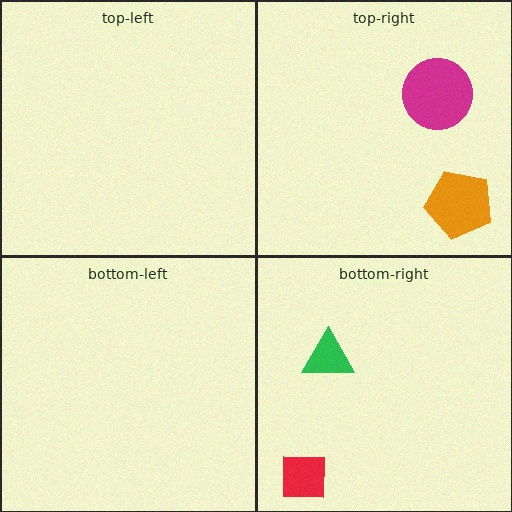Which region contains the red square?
The bottom-right region.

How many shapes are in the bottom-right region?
2.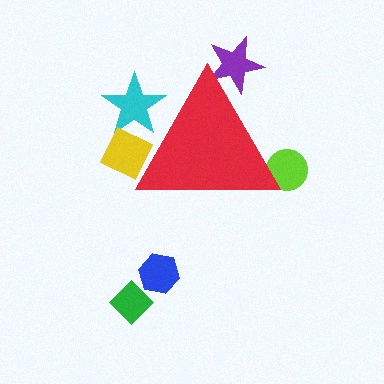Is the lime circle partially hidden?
Yes, the lime circle is partially hidden behind the red triangle.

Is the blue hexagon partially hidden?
No, the blue hexagon is fully visible.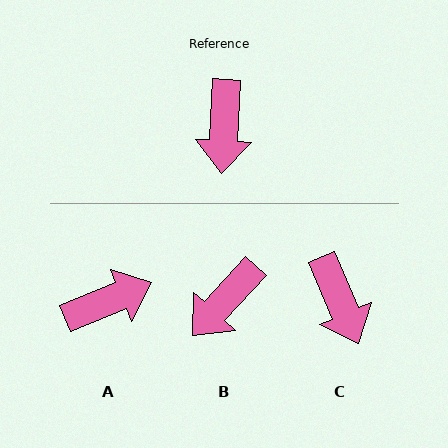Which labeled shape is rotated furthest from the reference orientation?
A, about 116 degrees away.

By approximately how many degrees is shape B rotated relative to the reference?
Approximately 39 degrees clockwise.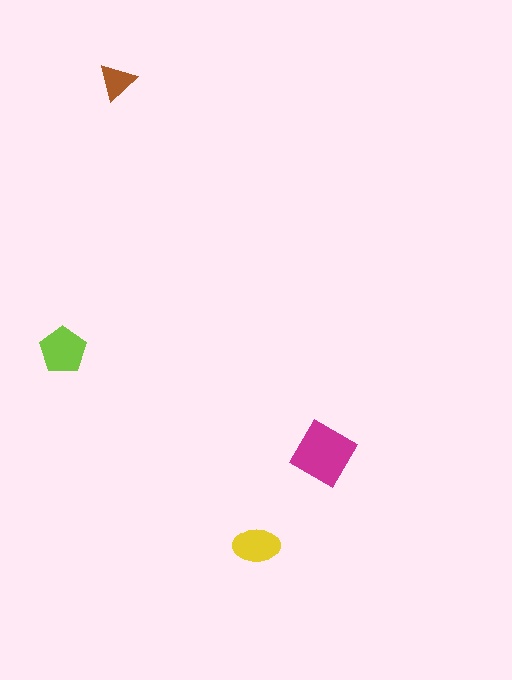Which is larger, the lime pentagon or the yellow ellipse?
The lime pentagon.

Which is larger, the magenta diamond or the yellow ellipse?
The magenta diamond.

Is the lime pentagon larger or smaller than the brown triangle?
Larger.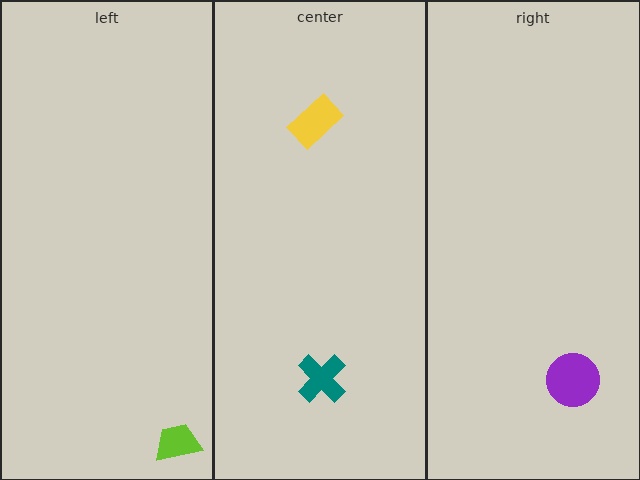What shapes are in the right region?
The purple circle.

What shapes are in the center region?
The yellow rectangle, the teal cross.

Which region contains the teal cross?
The center region.